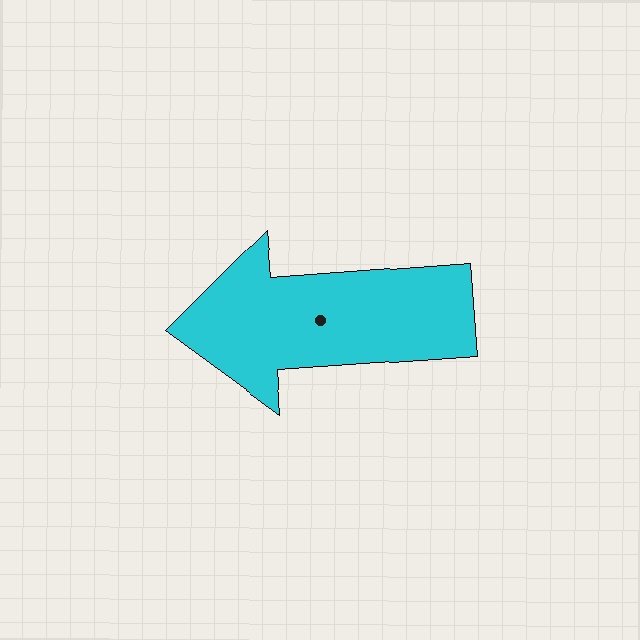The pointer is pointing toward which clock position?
Roughly 9 o'clock.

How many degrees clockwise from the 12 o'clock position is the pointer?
Approximately 266 degrees.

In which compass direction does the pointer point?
West.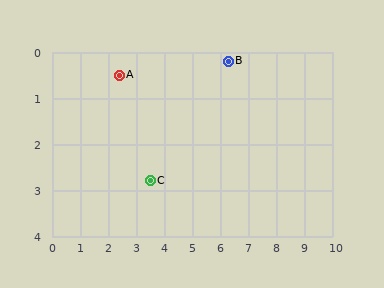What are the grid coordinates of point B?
Point B is at approximately (6.3, 0.2).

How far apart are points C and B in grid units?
Points C and B are about 3.8 grid units apart.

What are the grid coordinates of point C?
Point C is at approximately (3.5, 2.8).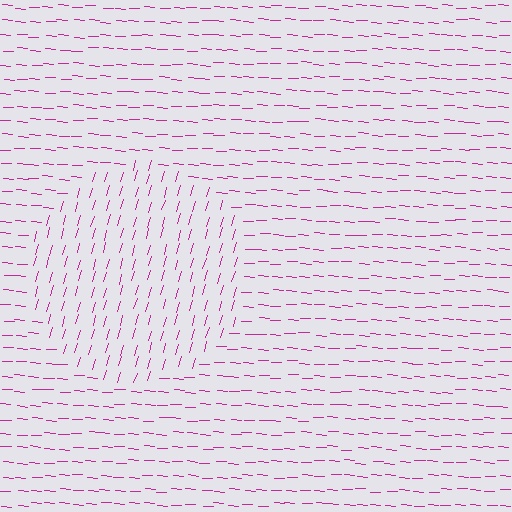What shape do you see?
I see a circle.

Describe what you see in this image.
The image is filled with small magenta line segments. A circle region in the image has lines oriented differently from the surrounding lines, creating a visible texture boundary.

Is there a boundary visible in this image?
Yes, there is a texture boundary formed by a change in line orientation.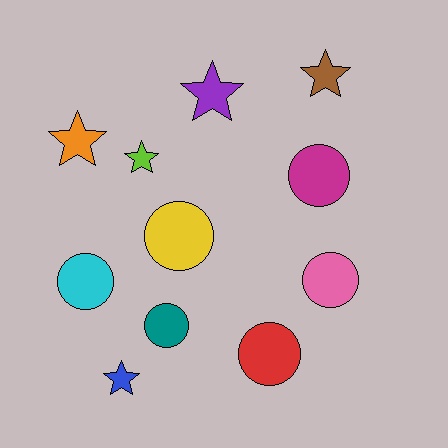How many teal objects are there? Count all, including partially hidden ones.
There is 1 teal object.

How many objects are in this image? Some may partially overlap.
There are 11 objects.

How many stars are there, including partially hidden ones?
There are 5 stars.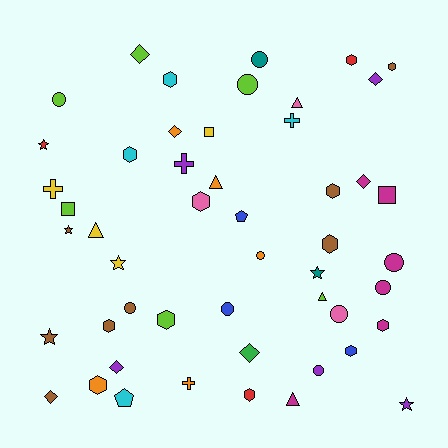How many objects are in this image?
There are 50 objects.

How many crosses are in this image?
There are 4 crosses.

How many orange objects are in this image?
There are 5 orange objects.